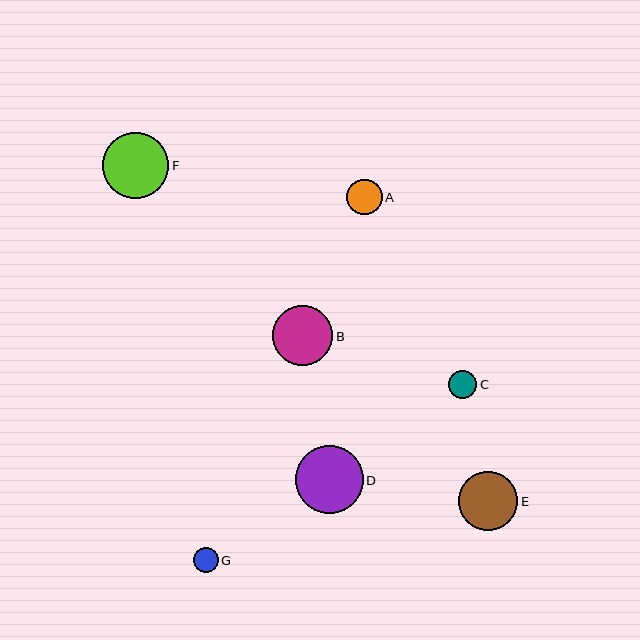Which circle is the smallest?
Circle G is the smallest with a size of approximately 25 pixels.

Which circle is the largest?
Circle D is the largest with a size of approximately 68 pixels.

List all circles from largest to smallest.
From largest to smallest: D, F, B, E, A, C, G.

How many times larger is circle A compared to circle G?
Circle A is approximately 1.4 times the size of circle G.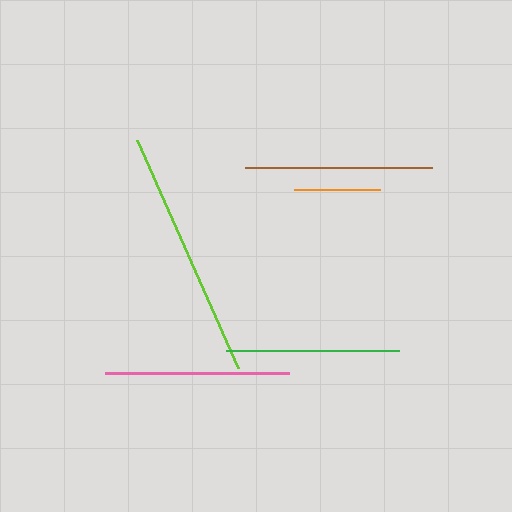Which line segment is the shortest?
The orange line is the shortest at approximately 86 pixels.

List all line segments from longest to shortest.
From longest to shortest: lime, brown, pink, green, orange.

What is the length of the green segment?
The green segment is approximately 173 pixels long.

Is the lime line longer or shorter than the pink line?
The lime line is longer than the pink line.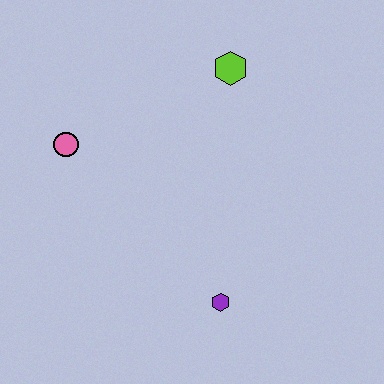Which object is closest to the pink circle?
The lime hexagon is closest to the pink circle.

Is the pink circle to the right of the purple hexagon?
No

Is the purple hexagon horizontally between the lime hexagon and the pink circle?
Yes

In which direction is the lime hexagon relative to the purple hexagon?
The lime hexagon is above the purple hexagon.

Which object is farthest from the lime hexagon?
The purple hexagon is farthest from the lime hexagon.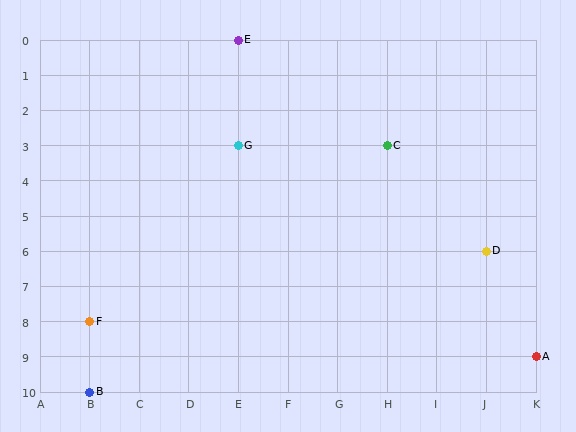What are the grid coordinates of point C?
Point C is at grid coordinates (H, 3).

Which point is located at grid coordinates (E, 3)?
Point G is at (E, 3).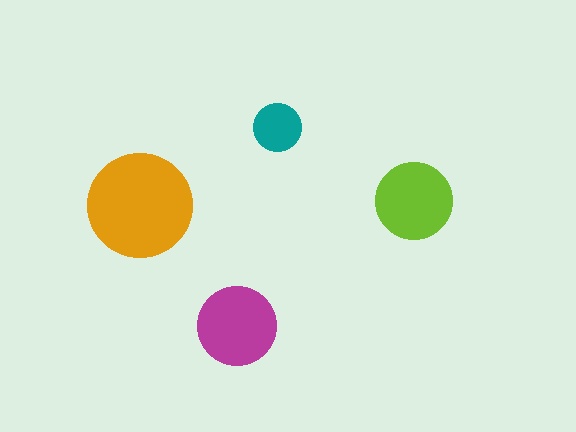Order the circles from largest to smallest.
the orange one, the magenta one, the lime one, the teal one.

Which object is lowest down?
The magenta circle is bottommost.